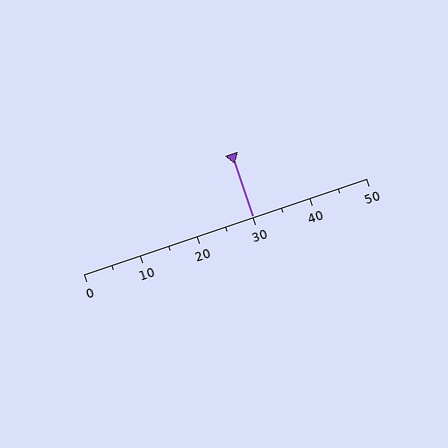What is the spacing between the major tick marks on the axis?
The major ticks are spaced 10 apart.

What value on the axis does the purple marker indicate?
The marker indicates approximately 30.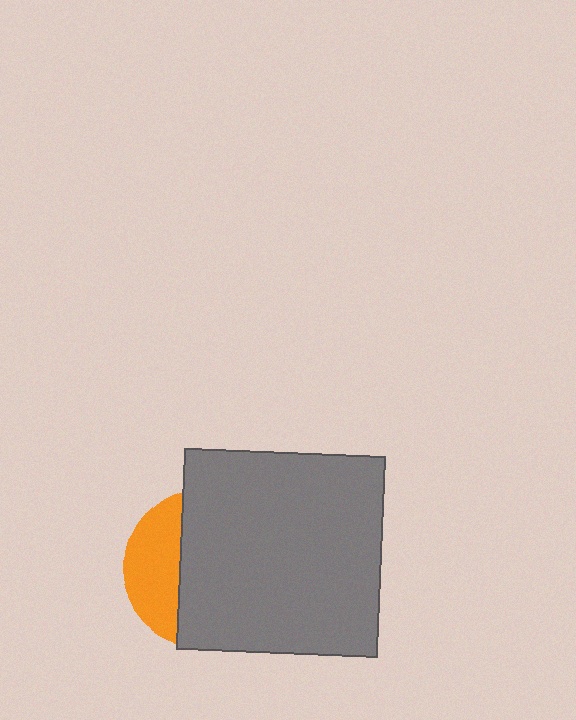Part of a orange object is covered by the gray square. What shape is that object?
It is a circle.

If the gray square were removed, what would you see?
You would see the complete orange circle.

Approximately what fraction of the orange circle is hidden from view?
Roughly 69% of the orange circle is hidden behind the gray square.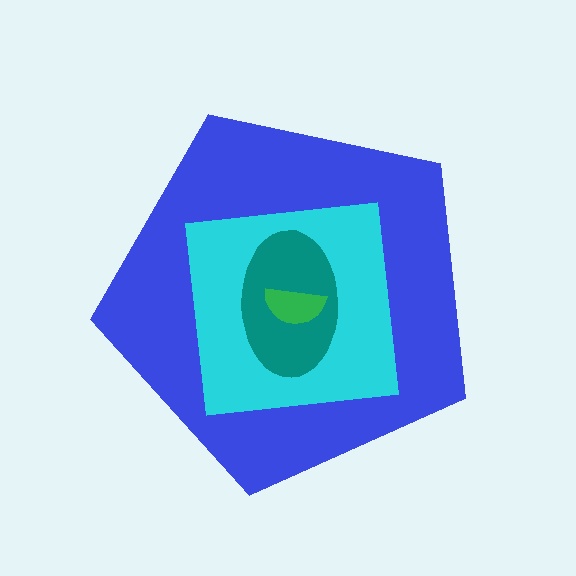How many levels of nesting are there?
4.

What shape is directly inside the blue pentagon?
The cyan square.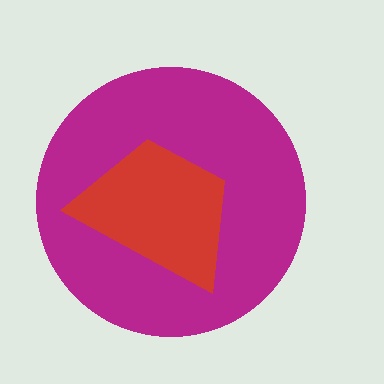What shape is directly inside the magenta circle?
The red trapezoid.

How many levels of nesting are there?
2.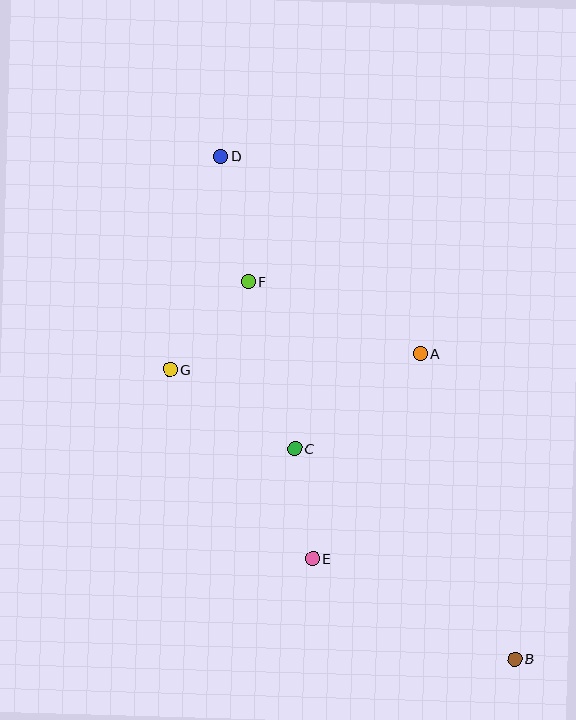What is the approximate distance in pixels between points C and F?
The distance between C and F is approximately 173 pixels.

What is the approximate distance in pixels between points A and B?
The distance between A and B is approximately 320 pixels.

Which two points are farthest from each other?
Points B and D are farthest from each other.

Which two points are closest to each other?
Points C and E are closest to each other.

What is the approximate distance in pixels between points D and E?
The distance between D and E is approximately 413 pixels.